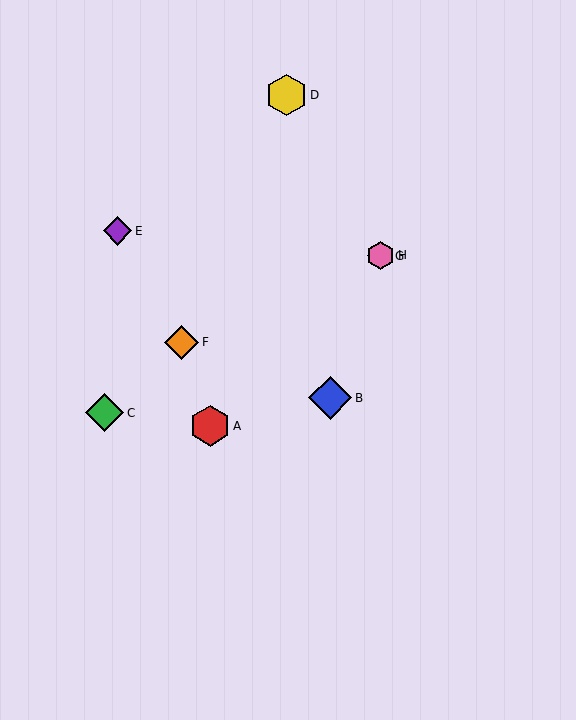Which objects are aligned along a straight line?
Objects F, G, H are aligned along a straight line.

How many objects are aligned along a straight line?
3 objects (F, G, H) are aligned along a straight line.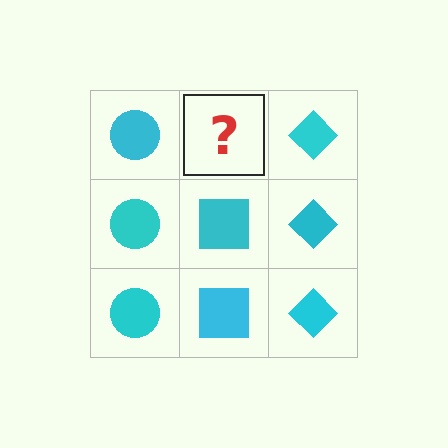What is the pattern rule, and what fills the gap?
The rule is that each column has a consistent shape. The gap should be filled with a cyan square.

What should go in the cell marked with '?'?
The missing cell should contain a cyan square.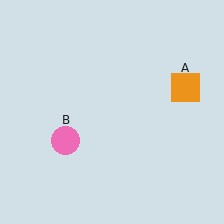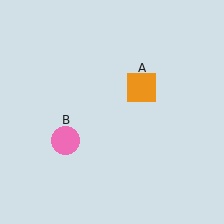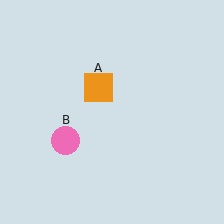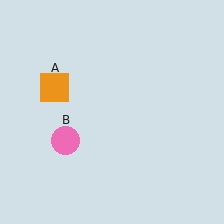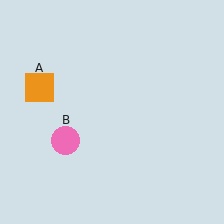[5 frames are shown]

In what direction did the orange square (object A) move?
The orange square (object A) moved left.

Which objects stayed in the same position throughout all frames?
Pink circle (object B) remained stationary.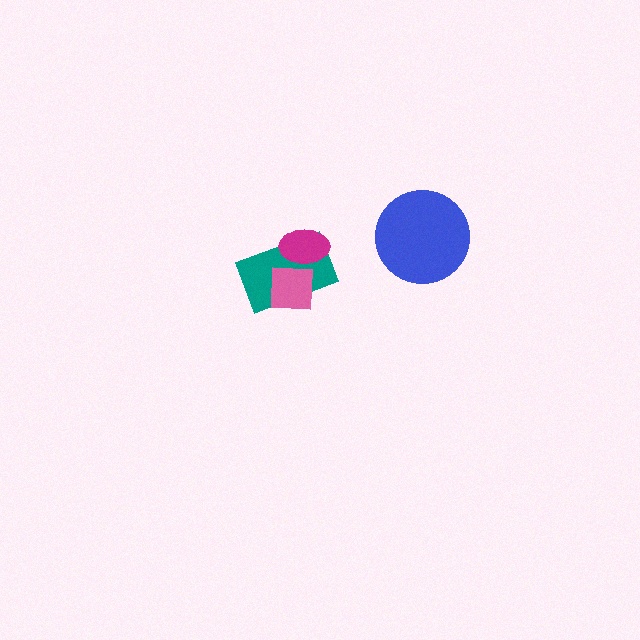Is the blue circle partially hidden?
No, no other shape covers it.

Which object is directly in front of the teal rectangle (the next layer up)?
The pink square is directly in front of the teal rectangle.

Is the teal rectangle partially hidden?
Yes, it is partially covered by another shape.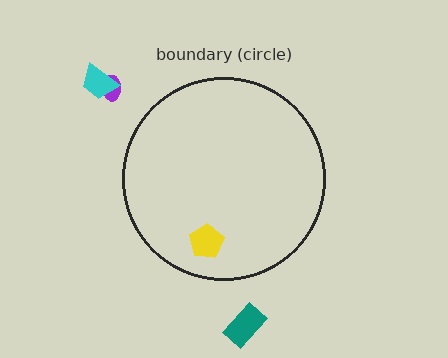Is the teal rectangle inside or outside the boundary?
Outside.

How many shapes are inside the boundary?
1 inside, 3 outside.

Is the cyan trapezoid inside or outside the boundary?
Outside.